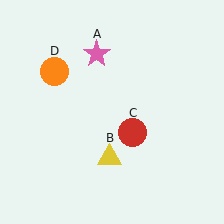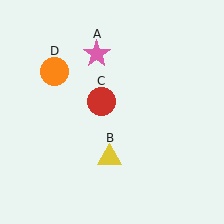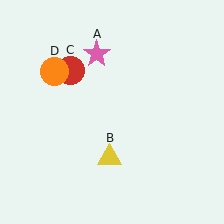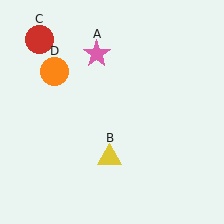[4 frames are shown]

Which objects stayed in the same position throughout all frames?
Pink star (object A) and yellow triangle (object B) and orange circle (object D) remained stationary.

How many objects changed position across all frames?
1 object changed position: red circle (object C).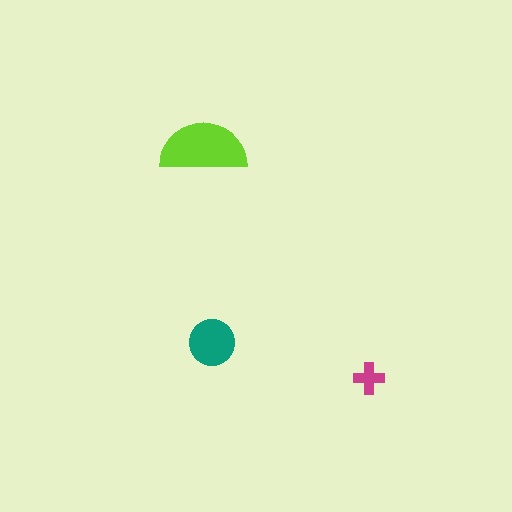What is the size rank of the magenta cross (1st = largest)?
3rd.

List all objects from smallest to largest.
The magenta cross, the teal circle, the lime semicircle.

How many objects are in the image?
There are 3 objects in the image.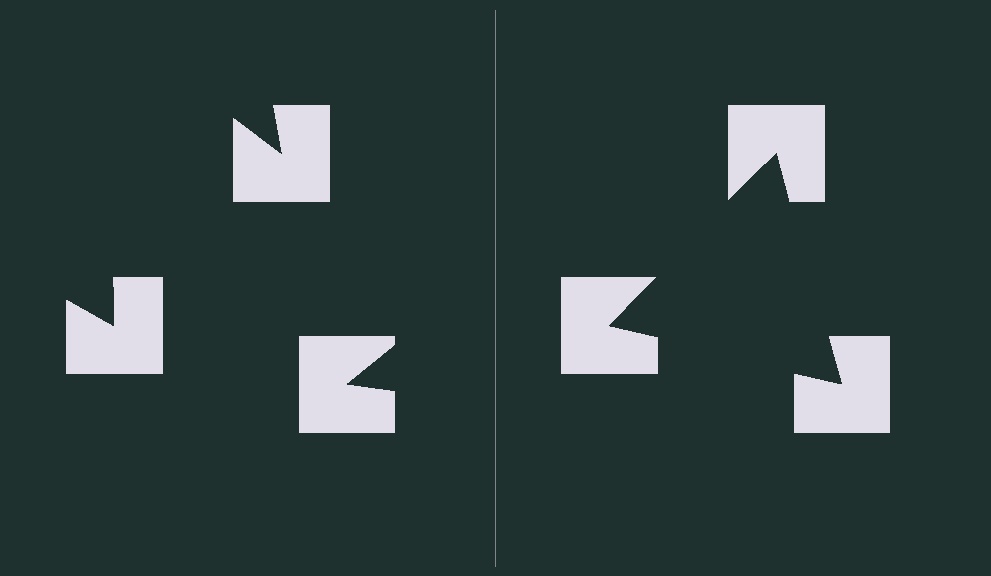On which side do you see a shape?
An illusory triangle appears on the right side. On the left side the wedge cuts are rotated, so no coherent shape forms.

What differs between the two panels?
The notched squares are positioned identically on both sides; only the wedge orientations differ. On the right they align to a triangle; on the left they are misaligned.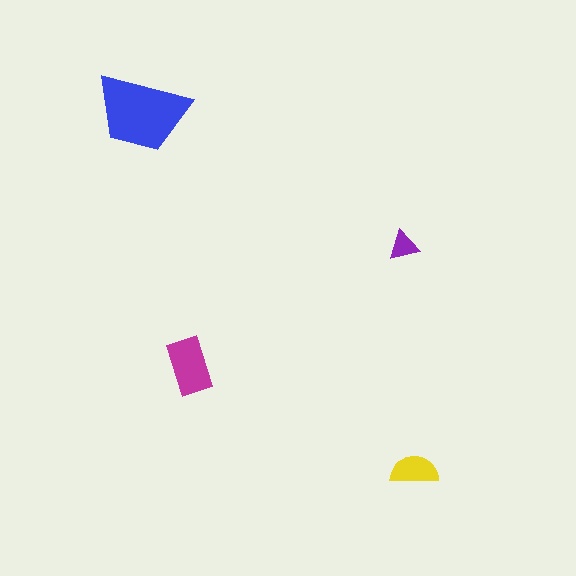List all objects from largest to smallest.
The blue trapezoid, the magenta rectangle, the yellow semicircle, the purple triangle.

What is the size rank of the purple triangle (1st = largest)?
4th.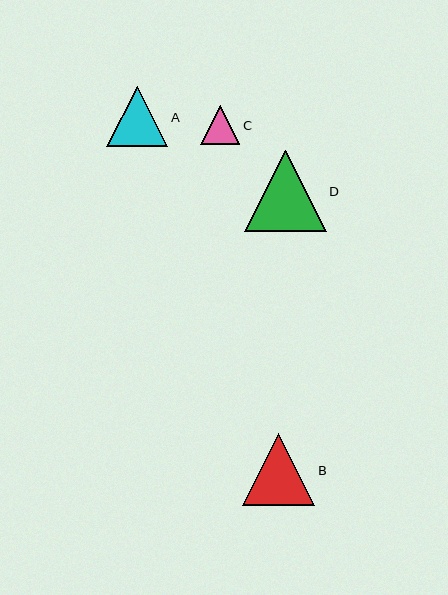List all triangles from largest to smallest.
From largest to smallest: D, B, A, C.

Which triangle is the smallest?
Triangle C is the smallest with a size of approximately 39 pixels.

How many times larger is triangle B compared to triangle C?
Triangle B is approximately 1.8 times the size of triangle C.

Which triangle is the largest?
Triangle D is the largest with a size of approximately 82 pixels.